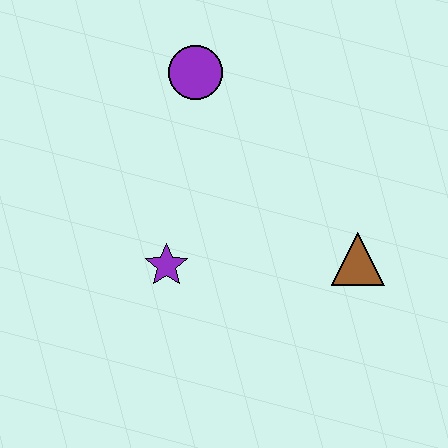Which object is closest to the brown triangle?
The purple star is closest to the brown triangle.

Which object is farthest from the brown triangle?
The purple circle is farthest from the brown triangle.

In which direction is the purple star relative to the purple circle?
The purple star is below the purple circle.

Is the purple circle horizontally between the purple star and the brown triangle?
Yes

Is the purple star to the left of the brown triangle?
Yes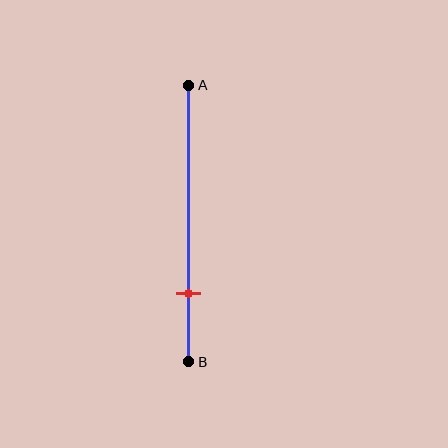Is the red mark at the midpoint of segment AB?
No, the mark is at about 75% from A, not at the 50% midpoint.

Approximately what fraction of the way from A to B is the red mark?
The red mark is approximately 75% of the way from A to B.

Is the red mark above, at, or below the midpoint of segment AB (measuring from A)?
The red mark is below the midpoint of segment AB.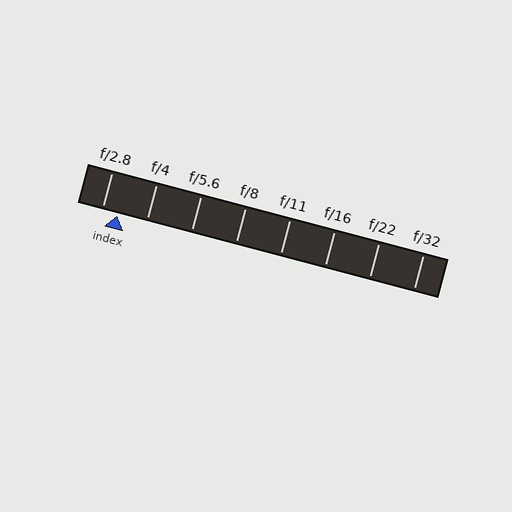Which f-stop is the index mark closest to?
The index mark is closest to f/2.8.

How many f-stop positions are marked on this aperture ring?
There are 8 f-stop positions marked.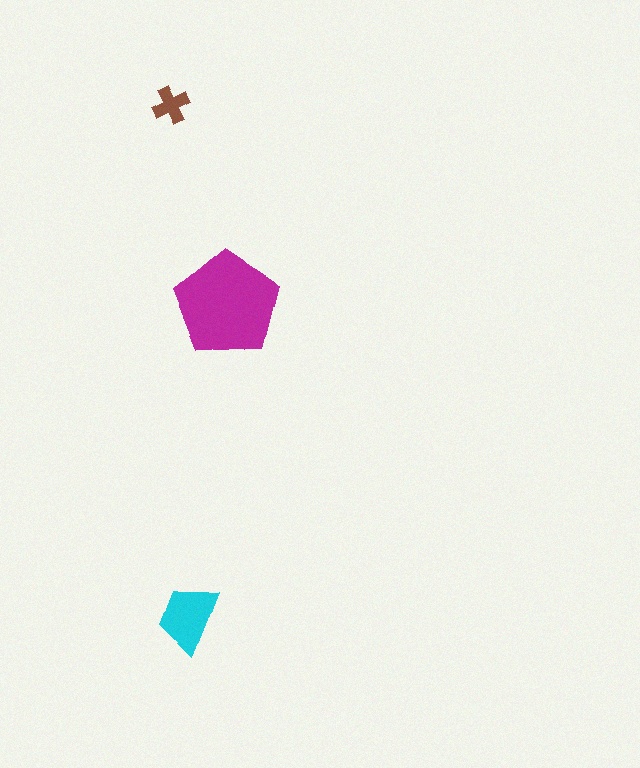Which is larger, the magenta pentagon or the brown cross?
The magenta pentagon.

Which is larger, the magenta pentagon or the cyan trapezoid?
The magenta pentagon.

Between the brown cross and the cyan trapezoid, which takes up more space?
The cyan trapezoid.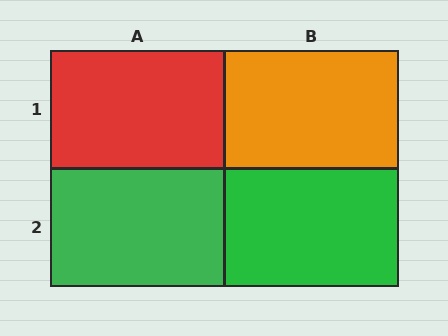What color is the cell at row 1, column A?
Red.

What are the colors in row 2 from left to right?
Green, green.